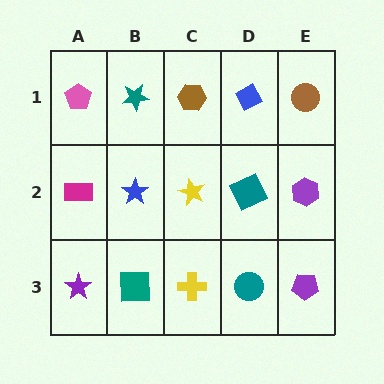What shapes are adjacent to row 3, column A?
A magenta rectangle (row 2, column A), a teal square (row 3, column B).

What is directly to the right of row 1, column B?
A brown hexagon.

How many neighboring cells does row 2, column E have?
3.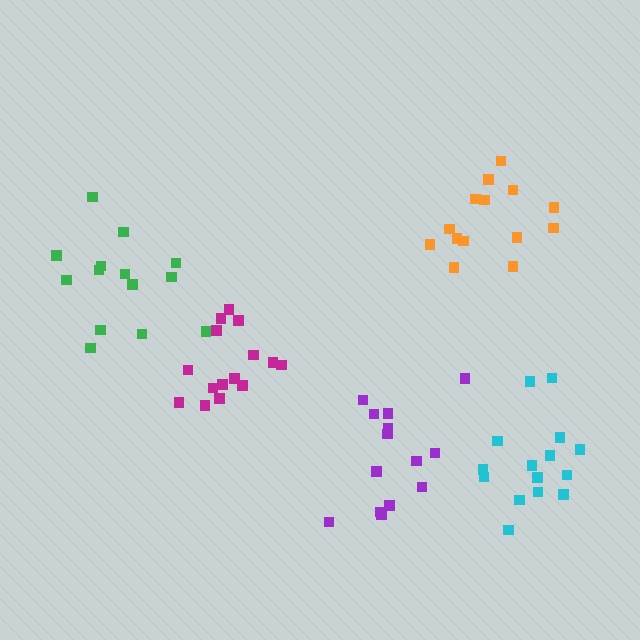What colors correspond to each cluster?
The clusters are colored: purple, cyan, green, orange, magenta.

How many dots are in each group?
Group 1: 14 dots, Group 2: 15 dots, Group 3: 14 dots, Group 4: 14 dots, Group 5: 15 dots (72 total).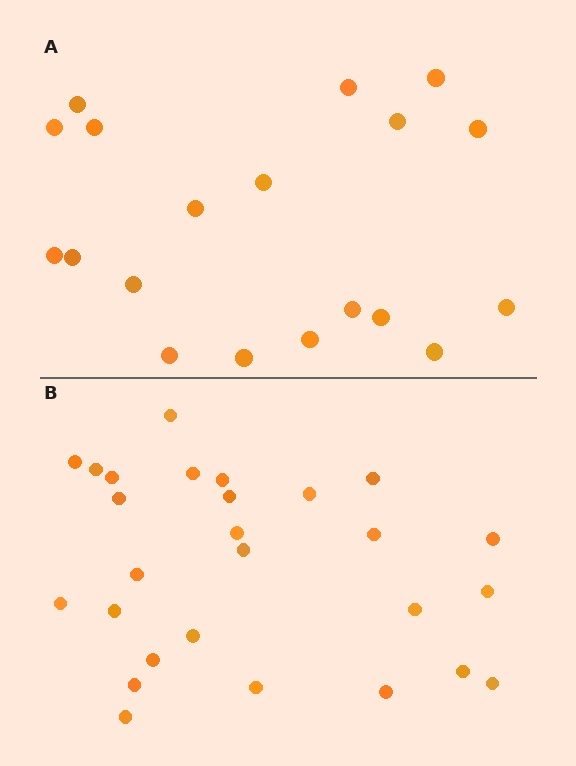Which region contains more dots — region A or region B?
Region B (the bottom region) has more dots.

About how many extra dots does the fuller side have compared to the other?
Region B has roughly 8 or so more dots than region A.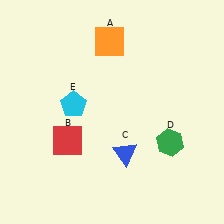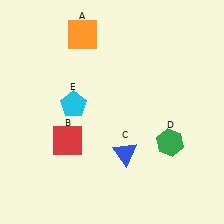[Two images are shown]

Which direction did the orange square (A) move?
The orange square (A) moved left.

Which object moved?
The orange square (A) moved left.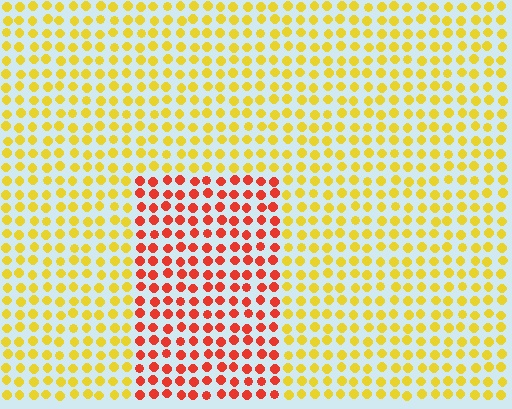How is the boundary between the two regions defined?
The boundary is defined purely by a slight shift in hue (about 50 degrees). Spacing, size, and orientation are identical on both sides.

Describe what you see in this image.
The image is filled with small yellow elements in a uniform arrangement. A rectangle-shaped region is visible where the elements are tinted to a slightly different hue, forming a subtle color boundary.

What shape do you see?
I see a rectangle.